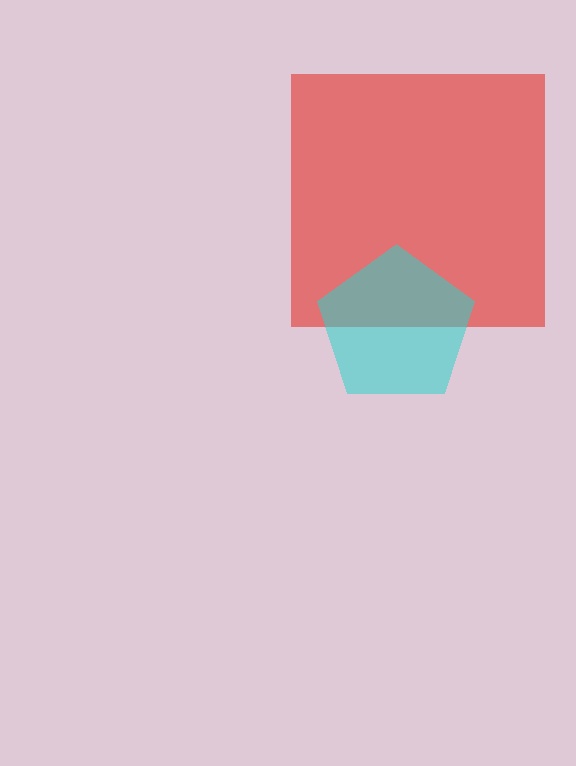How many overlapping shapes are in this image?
There are 2 overlapping shapes in the image.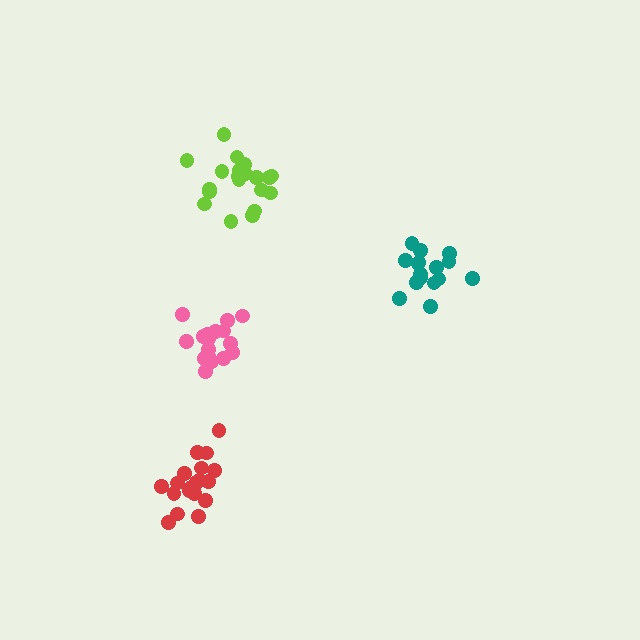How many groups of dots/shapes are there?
There are 4 groups.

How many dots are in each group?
Group 1: 16 dots, Group 2: 20 dots, Group 3: 17 dots, Group 4: 19 dots (72 total).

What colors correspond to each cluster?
The clusters are colored: teal, lime, pink, red.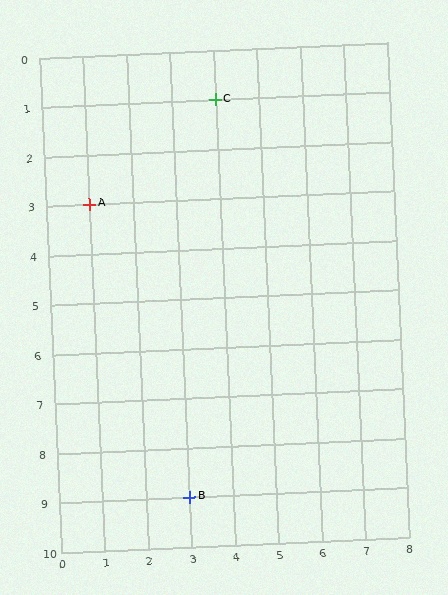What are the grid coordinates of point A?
Point A is at grid coordinates (1, 3).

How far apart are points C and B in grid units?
Points C and B are 1 column and 8 rows apart (about 8.1 grid units diagonally).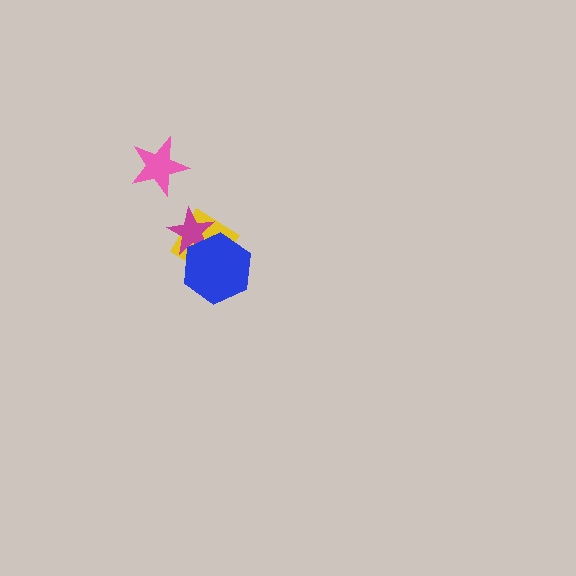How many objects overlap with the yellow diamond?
2 objects overlap with the yellow diamond.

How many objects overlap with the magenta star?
2 objects overlap with the magenta star.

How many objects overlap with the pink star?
0 objects overlap with the pink star.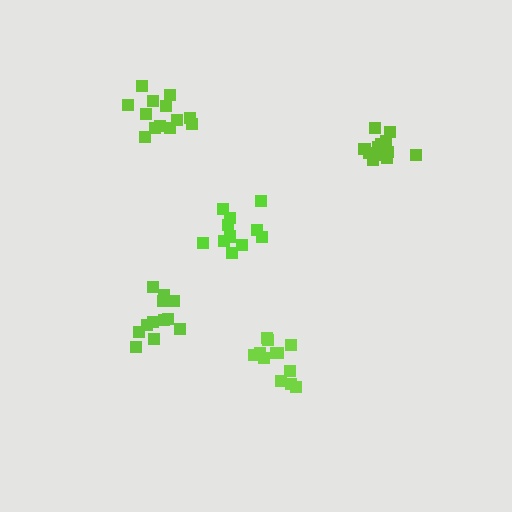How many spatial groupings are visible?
There are 5 spatial groupings.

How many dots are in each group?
Group 1: 12 dots, Group 2: 13 dots, Group 3: 12 dots, Group 4: 11 dots, Group 5: 13 dots (61 total).